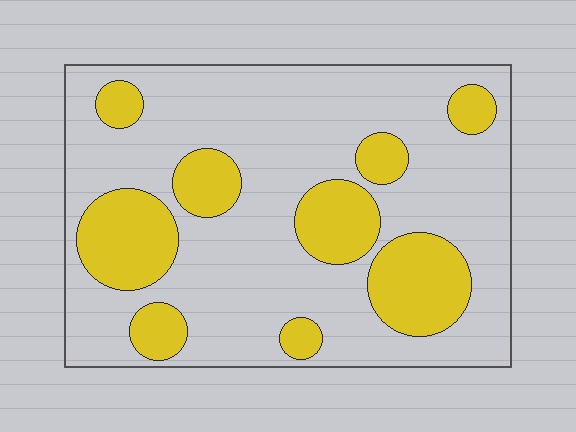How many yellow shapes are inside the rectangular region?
9.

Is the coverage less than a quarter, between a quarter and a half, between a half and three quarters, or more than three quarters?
Between a quarter and a half.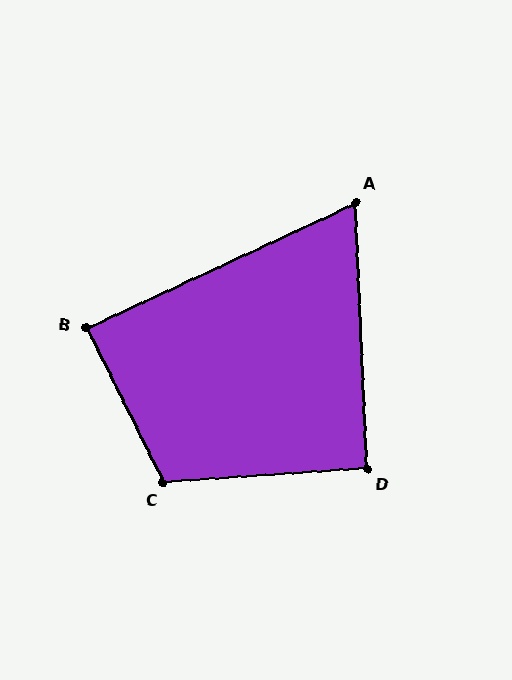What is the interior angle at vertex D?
Approximately 91 degrees (approximately right).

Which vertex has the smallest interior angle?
A, at approximately 68 degrees.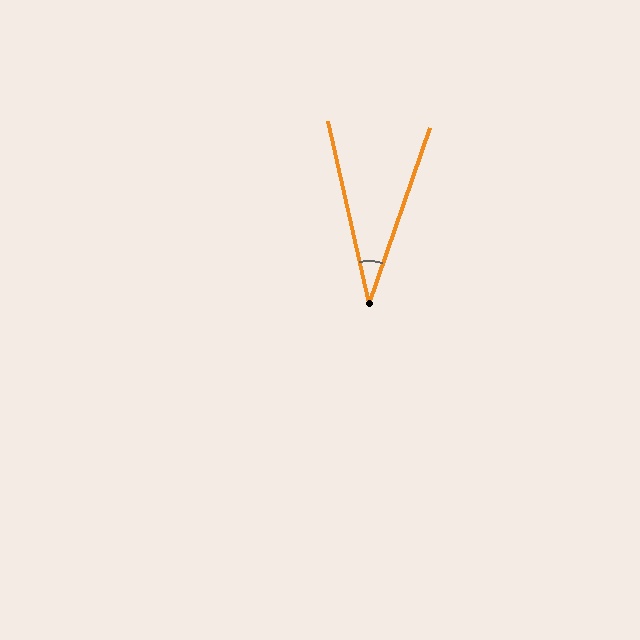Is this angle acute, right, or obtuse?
It is acute.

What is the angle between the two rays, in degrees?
Approximately 32 degrees.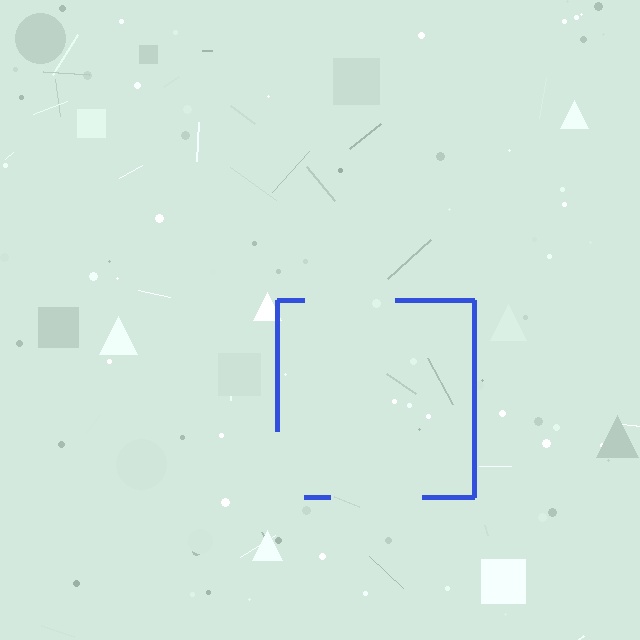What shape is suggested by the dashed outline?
The dashed outline suggests a square.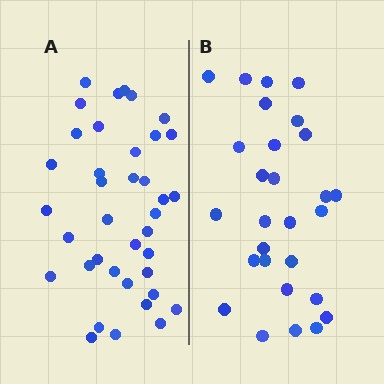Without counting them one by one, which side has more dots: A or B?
Region A (the left region) has more dots.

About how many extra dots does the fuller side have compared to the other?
Region A has roughly 10 or so more dots than region B.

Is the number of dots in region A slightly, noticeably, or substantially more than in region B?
Region A has noticeably more, but not dramatically so. The ratio is roughly 1.4 to 1.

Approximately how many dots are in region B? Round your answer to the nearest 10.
About 30 dots. (The exact count is 28, which rounds to 30.)